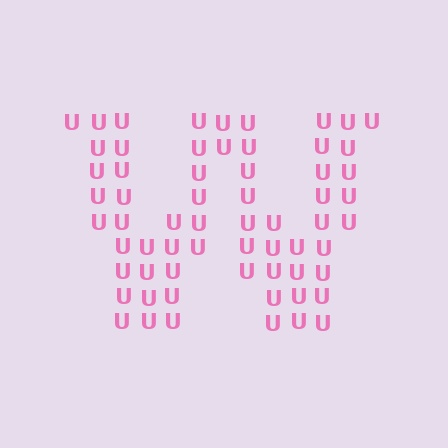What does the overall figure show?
The overall figure shows the letter W.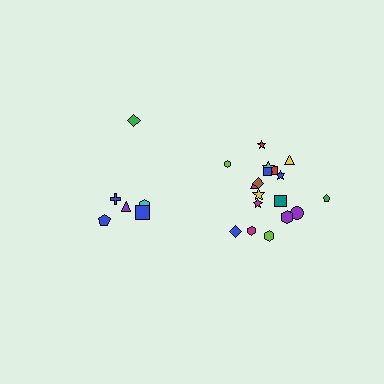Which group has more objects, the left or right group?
The right group.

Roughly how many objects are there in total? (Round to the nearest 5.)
Roughly 25 objects in total.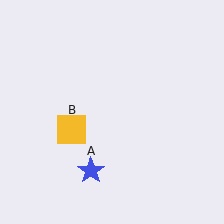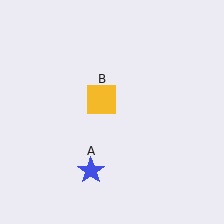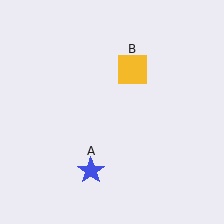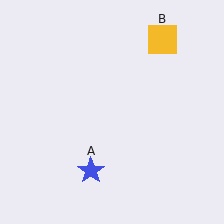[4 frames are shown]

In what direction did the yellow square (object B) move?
The yellow square (object B) moved up and to the right.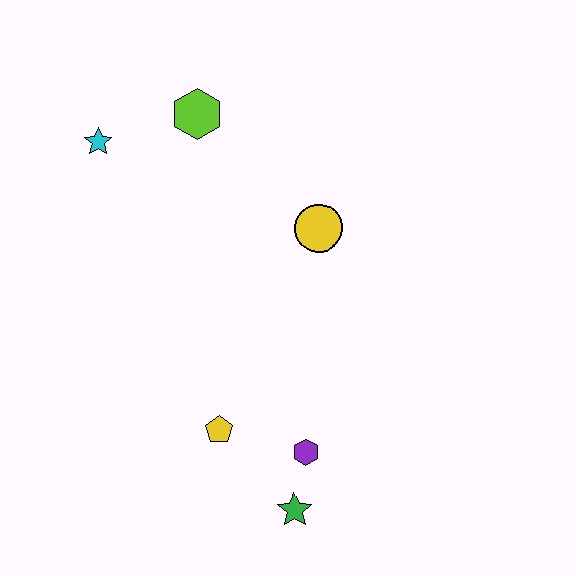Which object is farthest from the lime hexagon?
The green star is farthest from the lime hexagon.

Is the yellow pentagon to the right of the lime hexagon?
Yes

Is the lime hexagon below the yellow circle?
No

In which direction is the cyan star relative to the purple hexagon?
The cyan star is above the purple hexagon.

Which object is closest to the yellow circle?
The lime hexagon is closest to the yellow circle.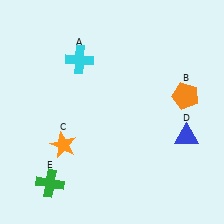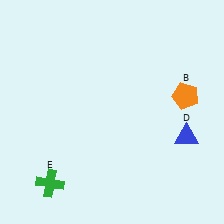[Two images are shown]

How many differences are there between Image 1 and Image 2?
There are 2 differences between the two images.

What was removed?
The cyan cross (A), the orange star (C) were removed in Image 2.